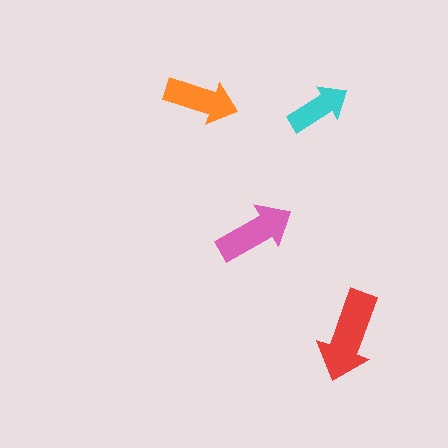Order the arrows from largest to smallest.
the red one, the pink one, the orange one, the cyan one.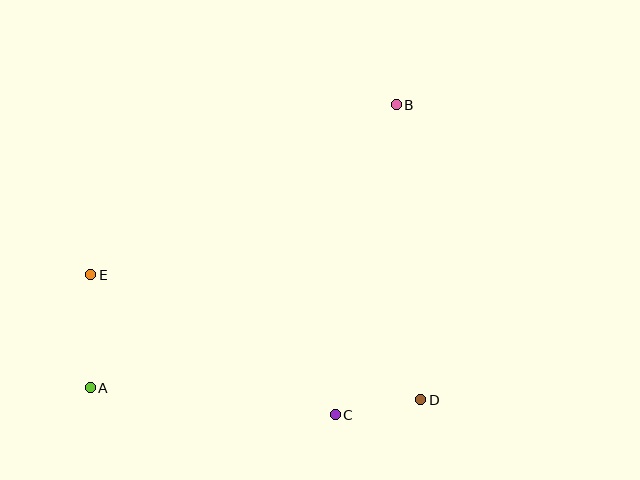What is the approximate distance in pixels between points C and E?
The distance between C and E is approximately 282 pixels.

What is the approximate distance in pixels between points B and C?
The distance between B and C is approximately 316 pixels.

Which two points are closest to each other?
Points C and D are closest to each other.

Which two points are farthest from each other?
Points A and B are farthest from each other.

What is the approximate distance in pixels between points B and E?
The distance between B and E is approximately 349 pixels.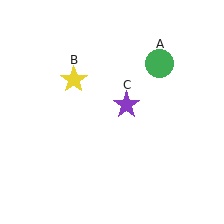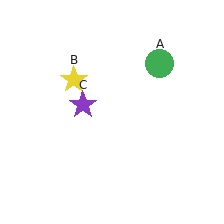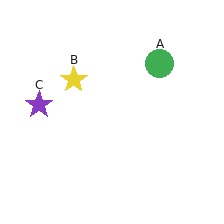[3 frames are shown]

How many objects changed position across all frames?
1 object changed position: purple star (object C).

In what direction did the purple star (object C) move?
The purple star (object C) moved left.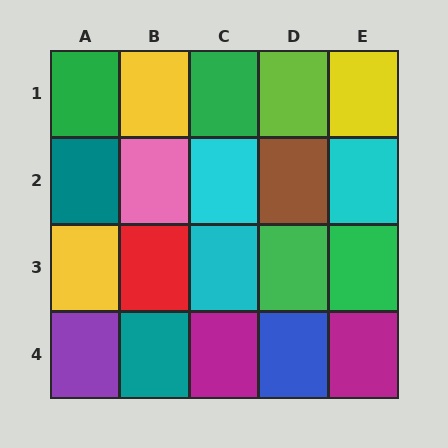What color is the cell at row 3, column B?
Red.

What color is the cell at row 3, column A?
Yellow.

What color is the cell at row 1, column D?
Lime.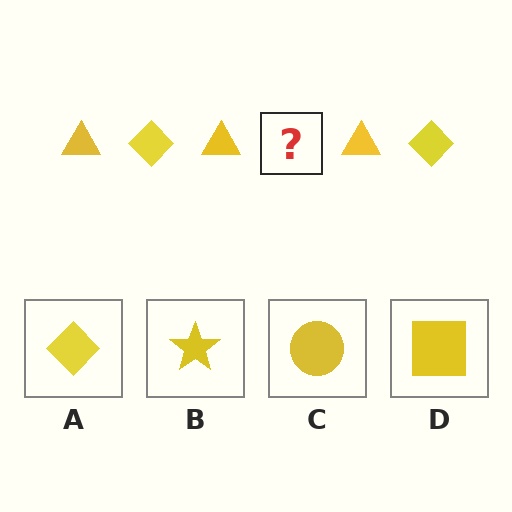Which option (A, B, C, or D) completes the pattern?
A.